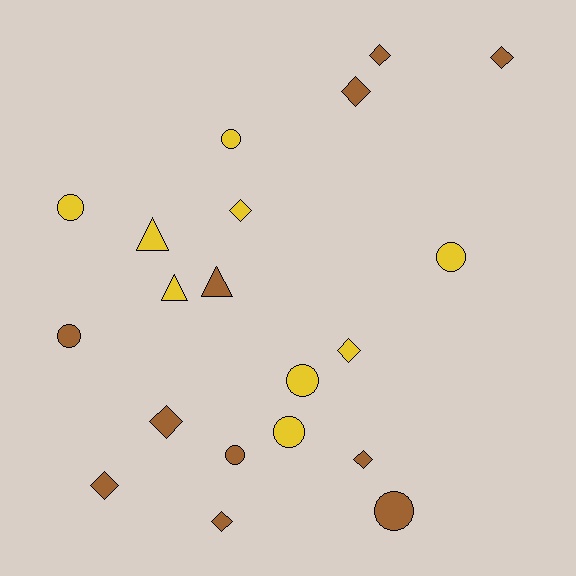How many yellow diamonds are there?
There are 2 yellow diamonds.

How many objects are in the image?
There are 20 objects.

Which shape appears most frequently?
Diamond, with 9 objects.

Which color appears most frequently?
Brown, with 11 objects.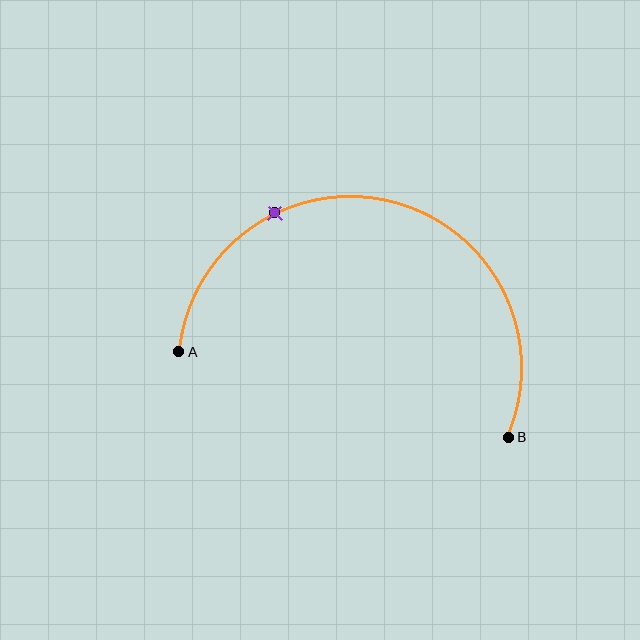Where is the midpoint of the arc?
The arc midpoint is the point on the curve farthest from the straight line joining A and B. It sits above that line.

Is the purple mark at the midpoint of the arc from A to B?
No. The purple mark lies on the arc but is closer to endpoint A. The arc midpoint would be at the point on the curve equidistant along the arc from both A and B.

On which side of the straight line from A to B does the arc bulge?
The arc bulges above the straight line connecting A and B.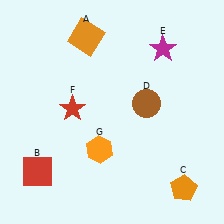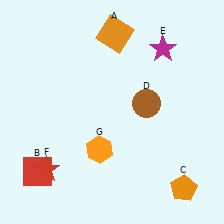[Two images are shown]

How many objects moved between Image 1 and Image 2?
2 objects moved between the two images.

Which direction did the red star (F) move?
The red star (F) moved down.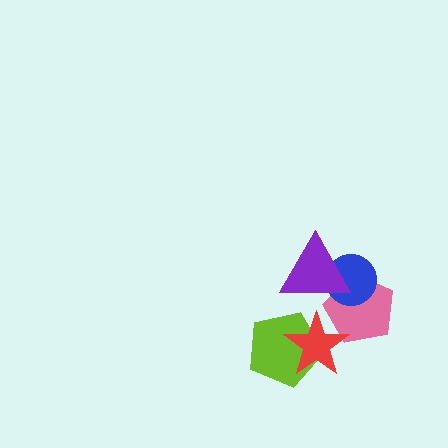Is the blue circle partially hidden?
Yes, it is partially covered by another shape.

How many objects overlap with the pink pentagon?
3 objects overlap with the pink pentagon.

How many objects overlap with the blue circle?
2 objects overlap with the blue circle.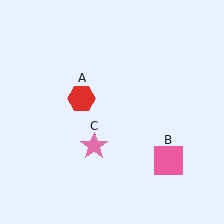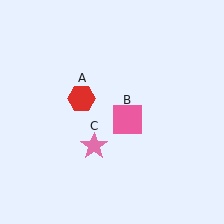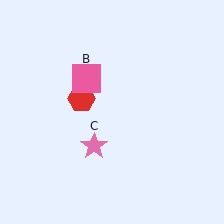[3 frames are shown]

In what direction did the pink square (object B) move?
The pink square (object B) moved up and to the left.